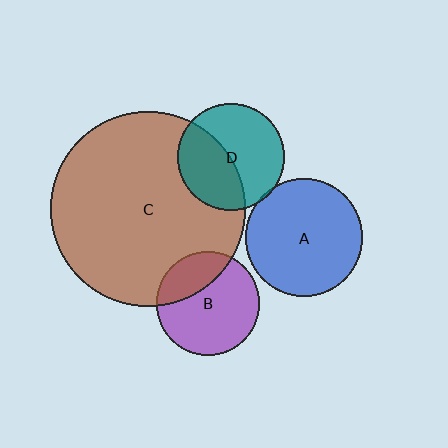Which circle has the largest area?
Circle C (brown).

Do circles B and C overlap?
Yes.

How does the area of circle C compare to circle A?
Approximately 2.7 times.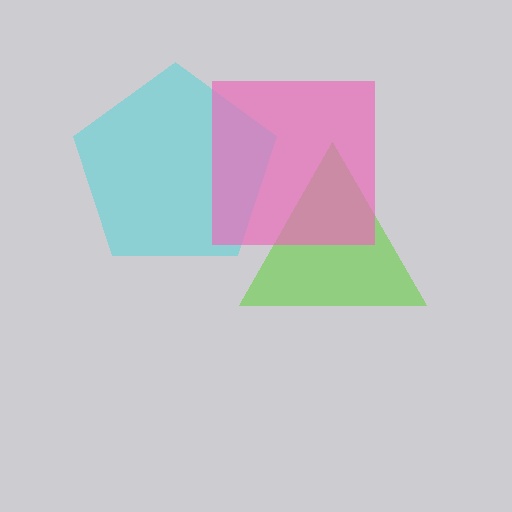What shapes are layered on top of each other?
The layered shapes are: a lime triangle, a cyan pentagon, a pink square.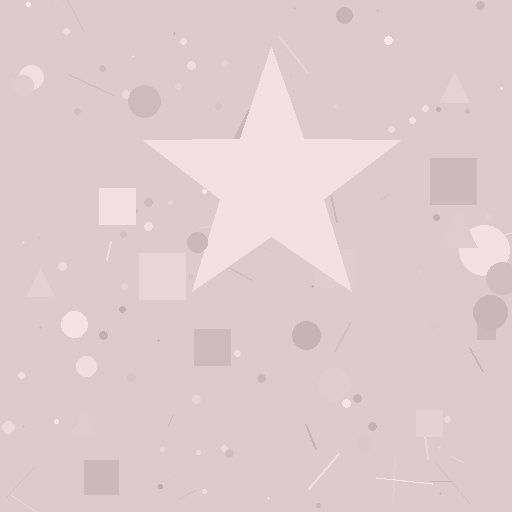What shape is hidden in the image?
A star is hidden in the image.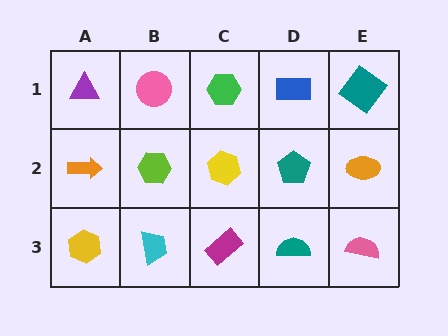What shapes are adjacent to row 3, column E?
An orange ellipse (row 2, column E), a teal semicircle (row 3, column D).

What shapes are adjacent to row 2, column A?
A purple triangle (row 1, column A), a yellow hexagon (row 3, column A), a lime hexagon (row 2, column B).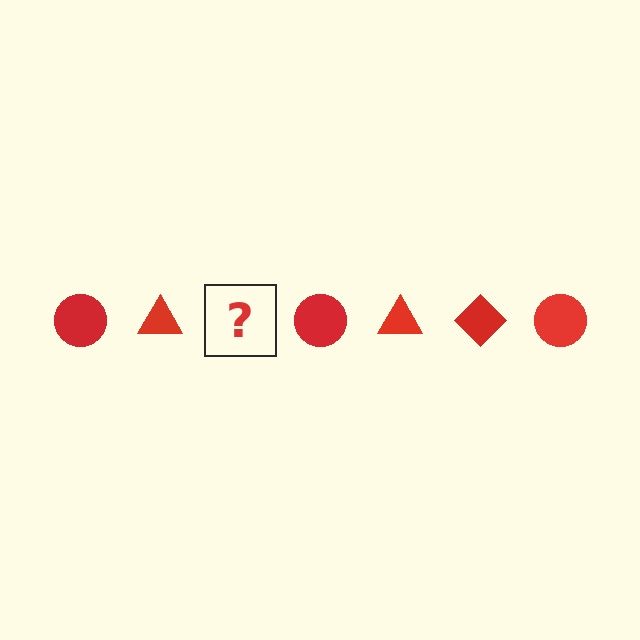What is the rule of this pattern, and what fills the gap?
The rule is that the pattern cycles through circle, triangle, diamond shapes in red. The gap should be filled with a red diamond.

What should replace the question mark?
The question mark should be replaced with a red diamond.